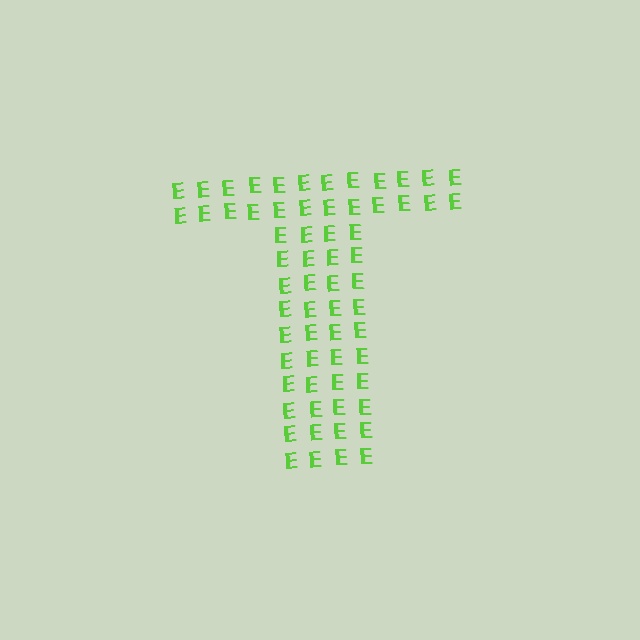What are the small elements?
The small elements are letter E's.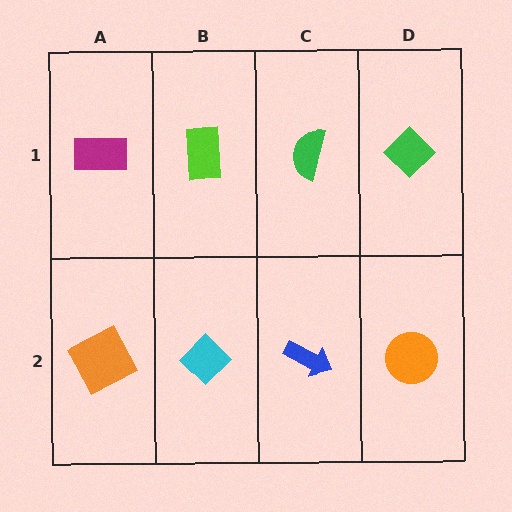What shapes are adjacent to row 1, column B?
A cyan diamond (row 2, column B), a magenta rectangle (row 1, column A), a green semicircle (row 1, column C).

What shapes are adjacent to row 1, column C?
A blue arrow (row 2, column C), a lime rectangle (row 1, column B), a green diamond (row 1, column D).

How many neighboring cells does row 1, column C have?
3.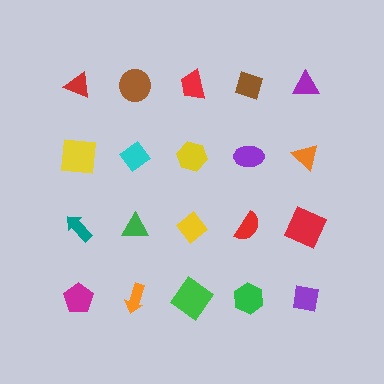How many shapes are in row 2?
5 shapes.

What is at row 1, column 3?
A red trapezoid.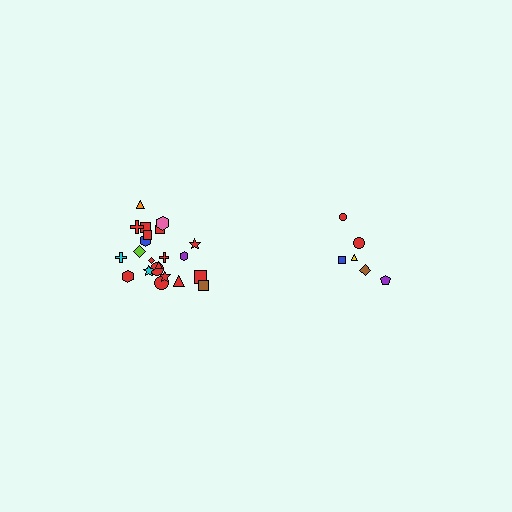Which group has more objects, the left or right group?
The left group.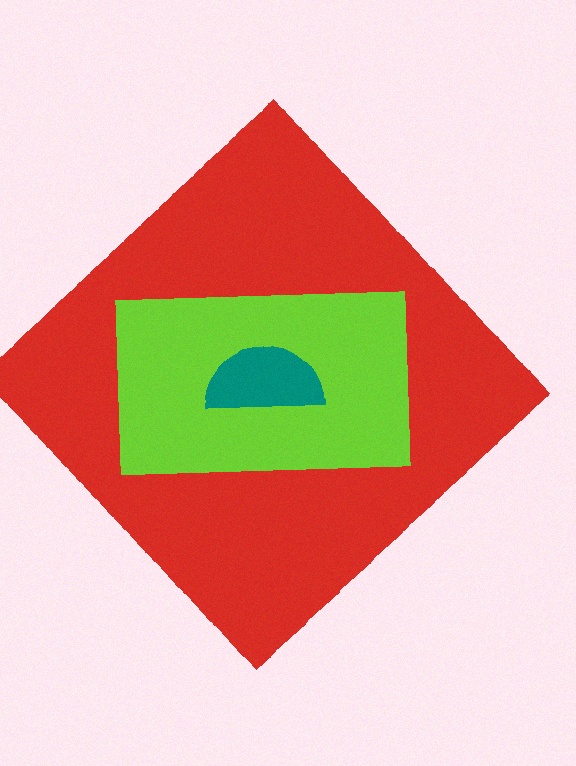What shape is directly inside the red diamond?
The lime rectangle.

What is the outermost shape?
The red diamond.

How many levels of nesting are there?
3.